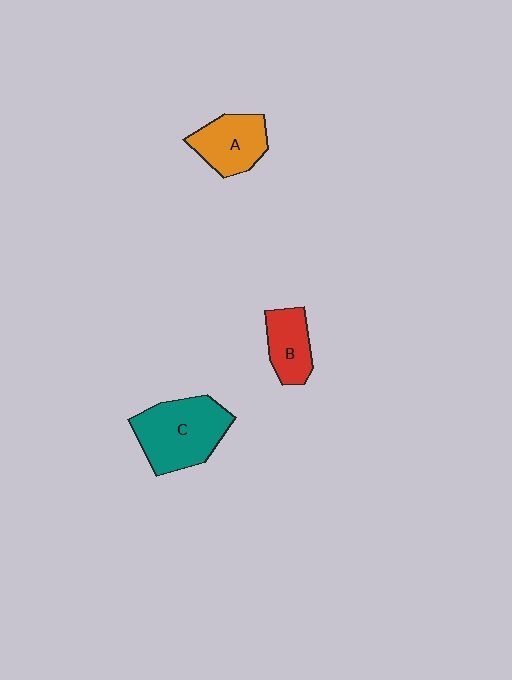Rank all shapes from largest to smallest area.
From largest to smallest: C (teal), A (orange), B (red).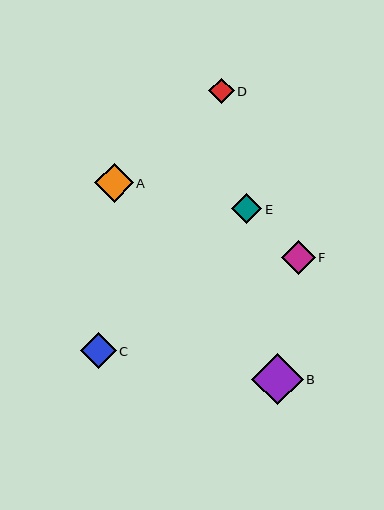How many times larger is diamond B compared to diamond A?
Diamond B is approximately 1.3 times the size of diamond A.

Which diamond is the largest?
Diamond B is the largest with a size of approximately 51 pixels.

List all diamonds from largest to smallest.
From largest to smallest: B, A, C, F, E, D.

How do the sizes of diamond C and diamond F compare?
Diamond C and diamond F are approximately the same size.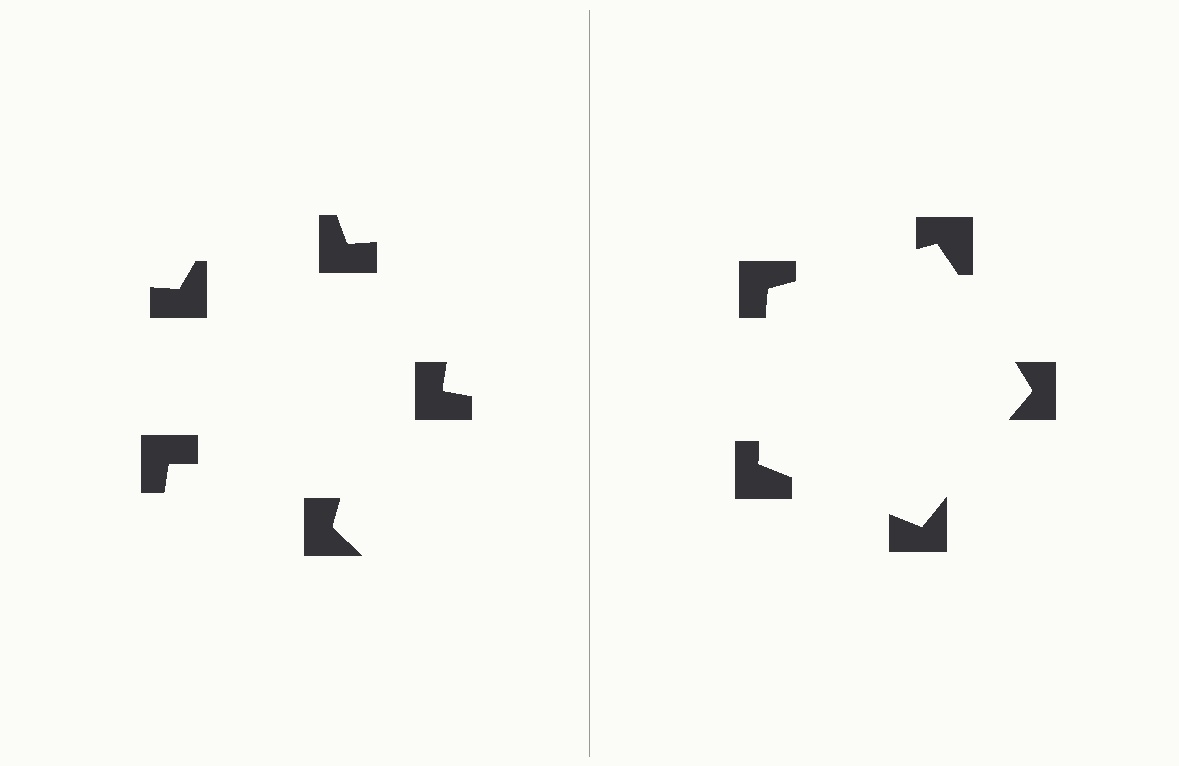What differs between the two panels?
The notched squares are positioned identically on both sides; only the wedge orientations differ. On the right they align to a pentagon; on the left they are misaligned.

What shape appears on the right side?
An illusory pentagon.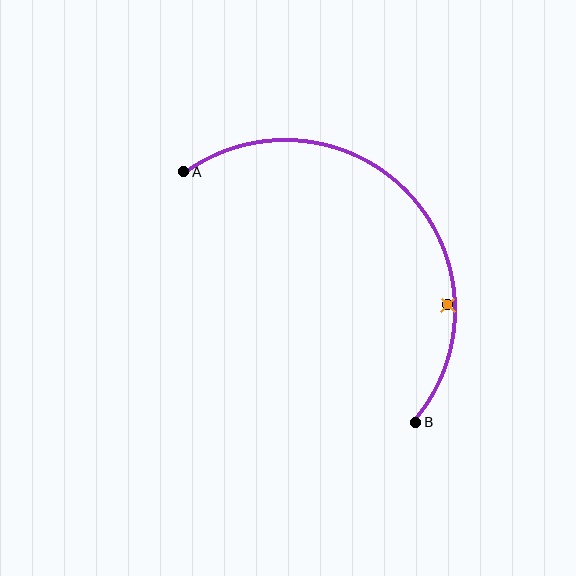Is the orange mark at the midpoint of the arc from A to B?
No — the orange mark does not lie on the arc at all. It sits slightly inside the curve.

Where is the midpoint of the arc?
The arc midpoint is the point on the curve farthest from the straight line joining A and B. It sits above and to the right of that line.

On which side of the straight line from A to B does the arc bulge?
The arc bulges above and to the right of the straight line connecting A and B.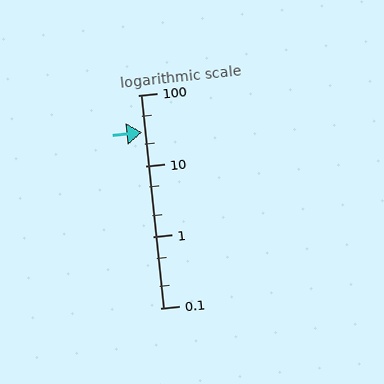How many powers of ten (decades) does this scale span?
The scale spans 3 decades, from 0.1 to 100.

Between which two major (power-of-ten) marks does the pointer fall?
The pointer is between 10 and 100.